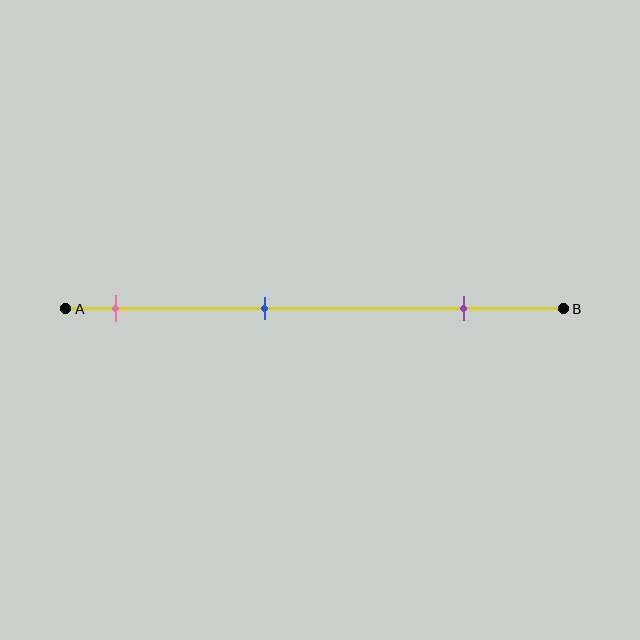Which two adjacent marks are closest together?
The pink and blue marks are the closest adjacent pair.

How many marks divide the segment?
There are 3 marks dividing the segment.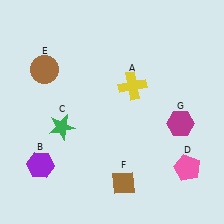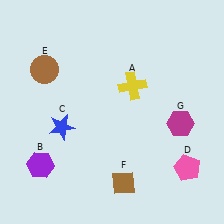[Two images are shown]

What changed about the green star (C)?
In Image 1, C is green. In Image 2, it changed to blue.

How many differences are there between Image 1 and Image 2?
There is 1 difference between the two images.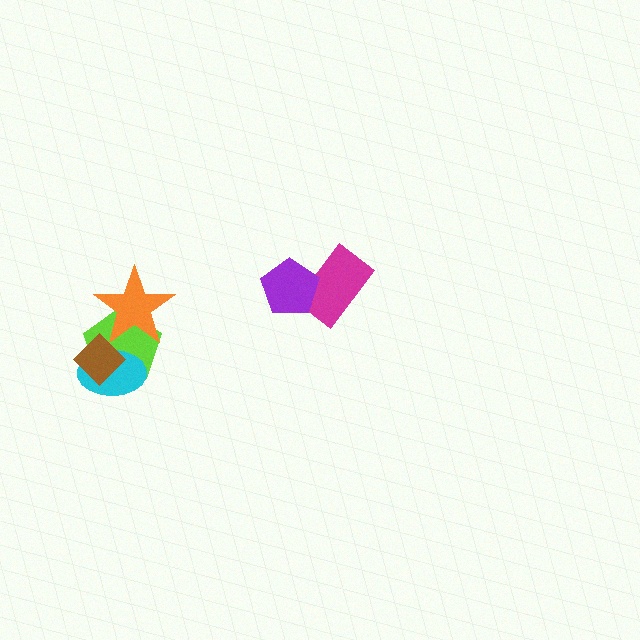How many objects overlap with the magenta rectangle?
1 object overlaps with the magenta rectangle.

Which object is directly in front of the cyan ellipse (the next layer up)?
The brown diamond is directly in front of the cyan ellipse.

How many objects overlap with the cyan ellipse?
3 objects overlap with the cyan ellipse.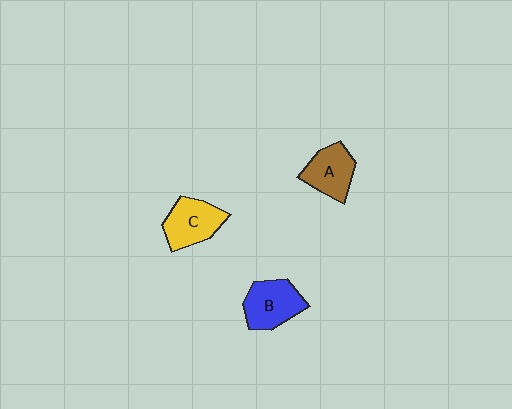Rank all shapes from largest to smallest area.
From largest to smallest: B (blue), C (yellow), A (brown).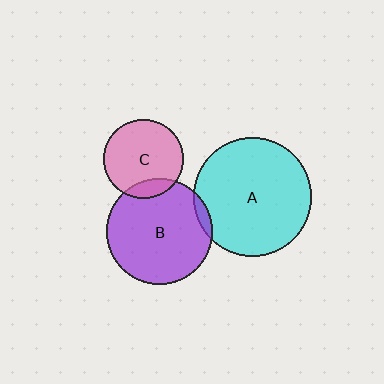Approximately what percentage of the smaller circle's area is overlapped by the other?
Approximately 15%.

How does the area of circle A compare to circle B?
Approximately 1.3 times.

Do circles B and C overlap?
Yes.